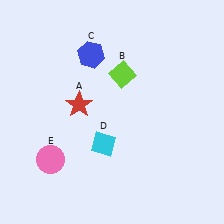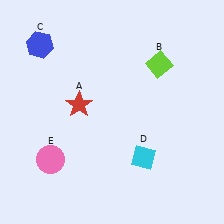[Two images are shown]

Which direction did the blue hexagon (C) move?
The blue hexagon (C) moved left.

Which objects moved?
The objects that moved are: the lime diamond (B), the blue hexagon (C), the cyan diamond (D).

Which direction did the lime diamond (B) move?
The lime diamond (B) moved right.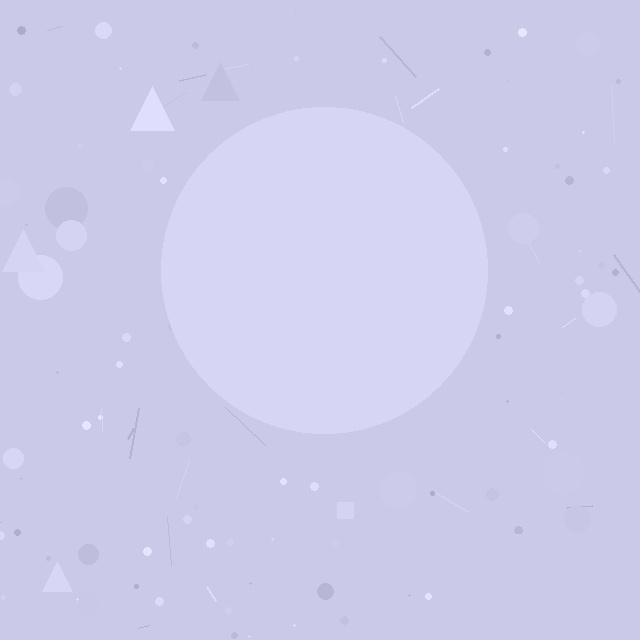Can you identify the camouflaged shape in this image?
The camouflaged shape is a circle.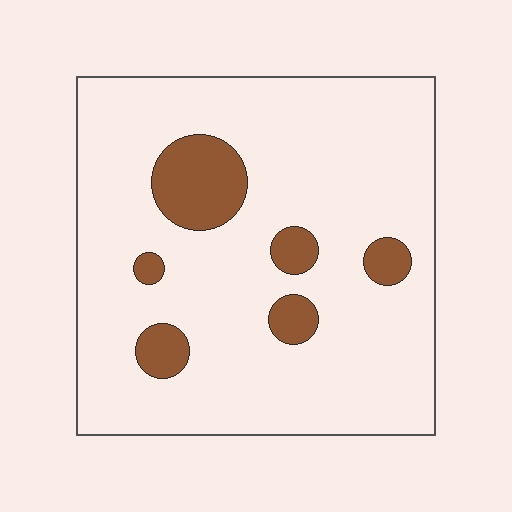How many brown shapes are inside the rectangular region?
6.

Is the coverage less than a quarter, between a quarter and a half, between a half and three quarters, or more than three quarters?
Less than a quarter.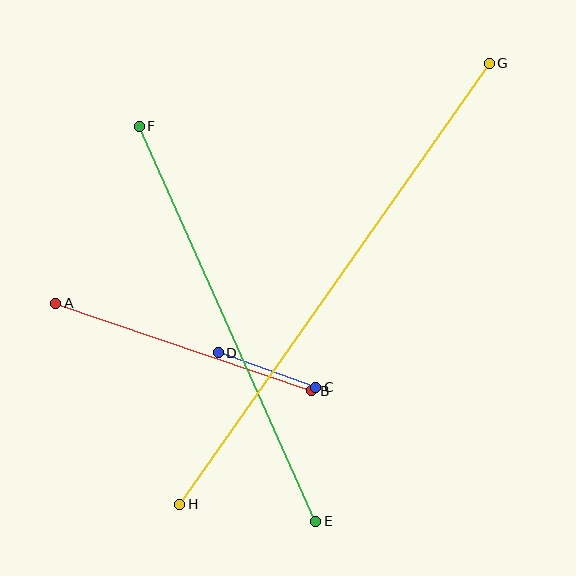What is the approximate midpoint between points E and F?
The midpoint is at approximately (228, 324) pixels.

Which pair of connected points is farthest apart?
Points G and H are farthest apart.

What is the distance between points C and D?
The distance is approximately 104 pixels.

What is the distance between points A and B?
The distance is approximately 271 pixels.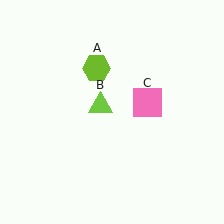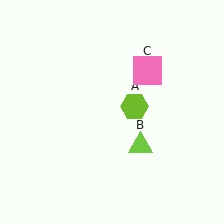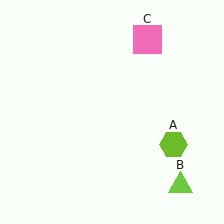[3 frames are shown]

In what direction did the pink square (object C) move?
The pink square (object C) moved up.